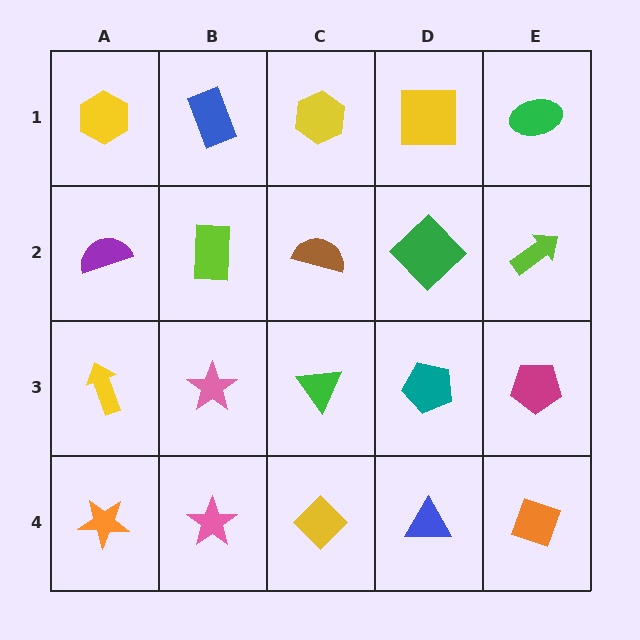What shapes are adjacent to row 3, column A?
A purple semicircle (row 2, column A), an orange star (row 4, column A), a pink star (row 3, column B).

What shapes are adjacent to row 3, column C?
A brown semicircle (row 2, column C), a yellow diamond (row 4, column C), a pink star (row 3, column B), a teal pentagon (row 3, column D).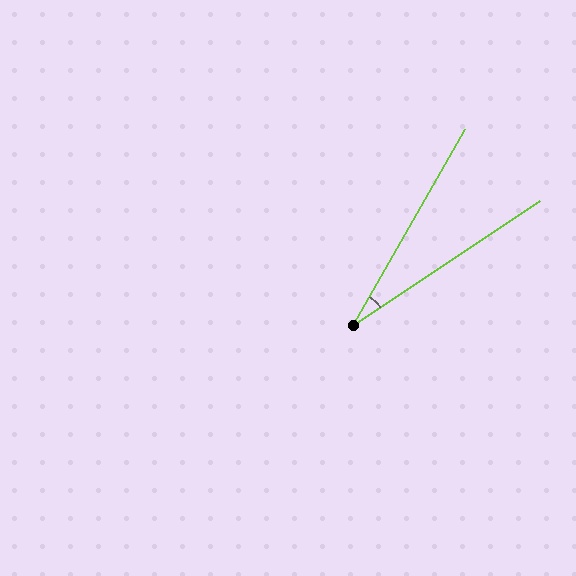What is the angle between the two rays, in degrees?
Approximately 26 degrees.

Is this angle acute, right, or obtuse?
It is acute.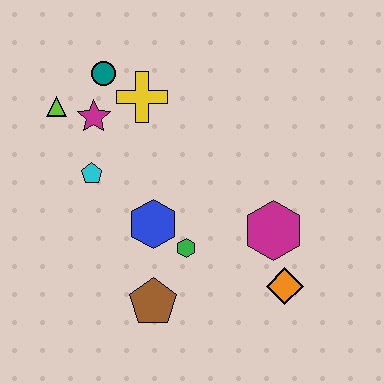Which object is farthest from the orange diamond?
The lime triangle is farthest from the orange diamond.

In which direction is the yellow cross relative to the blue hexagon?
The yellow cross is above the blue hexagon.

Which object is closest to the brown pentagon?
The green hexagon is closest to the brown pentagon.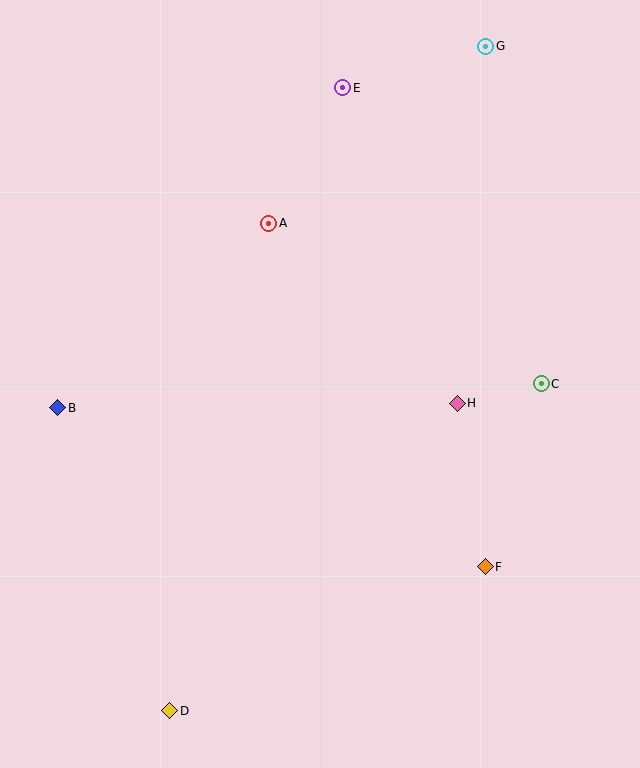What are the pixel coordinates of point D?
Point D is at (170, 711).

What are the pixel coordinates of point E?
Point E is at (343, 88).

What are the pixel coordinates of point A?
Point A is at (269, 223).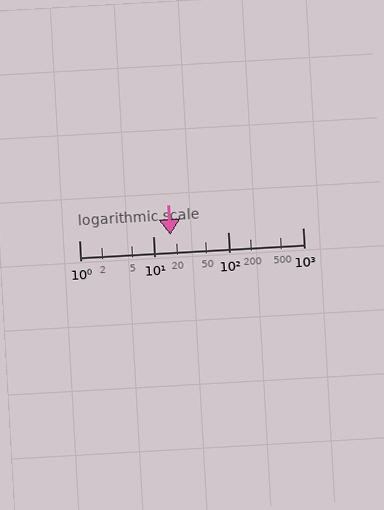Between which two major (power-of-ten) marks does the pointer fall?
The pointer is between 10 and 100.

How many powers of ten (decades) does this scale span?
The scale spans 3 decades, from 1 to 1000.